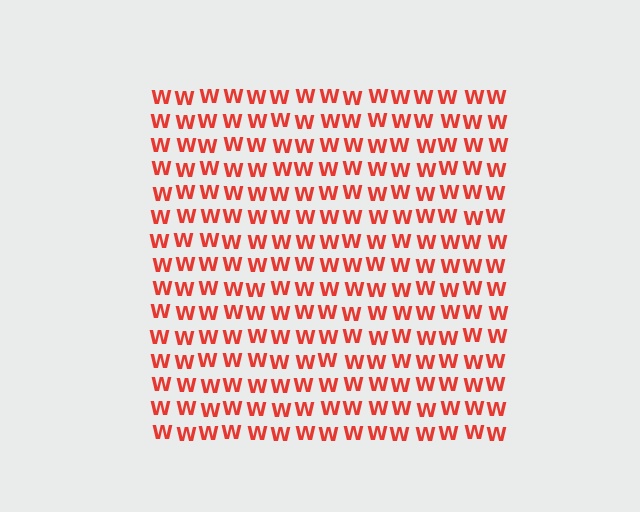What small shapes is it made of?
It is made of small letter W's.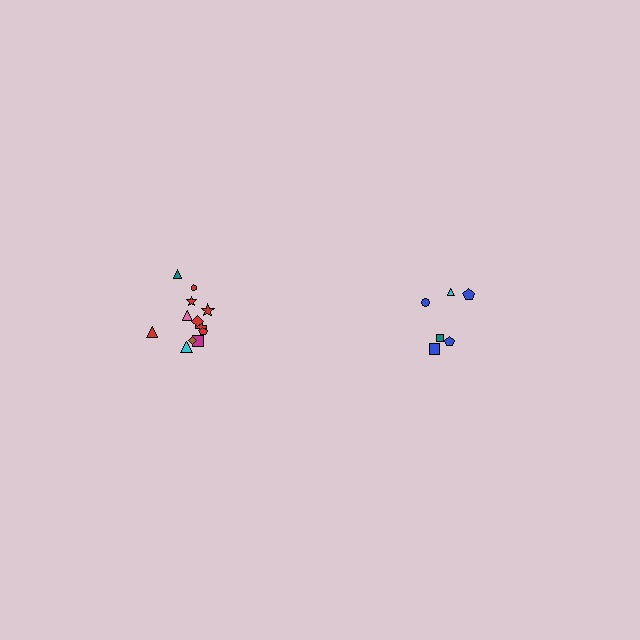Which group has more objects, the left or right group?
The left group.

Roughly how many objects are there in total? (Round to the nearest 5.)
Roughly 20 objects in total.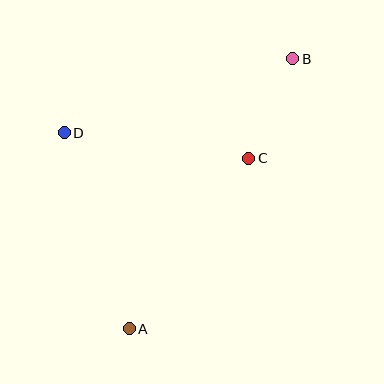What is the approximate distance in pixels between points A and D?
The distance between A and D is approximately 207 pixels.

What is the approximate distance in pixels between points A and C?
The distance between A and C is approximately 208 pixels.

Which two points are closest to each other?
Points B and C are closest to each other.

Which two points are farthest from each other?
Points A and B are farthest from each other.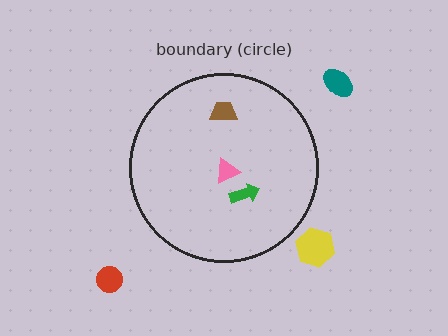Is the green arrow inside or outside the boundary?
Inside.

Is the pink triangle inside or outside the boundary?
Inside.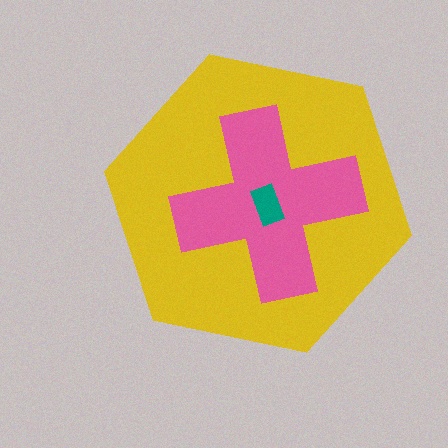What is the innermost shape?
The teal rectangle.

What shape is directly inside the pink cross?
The teal rectangle.